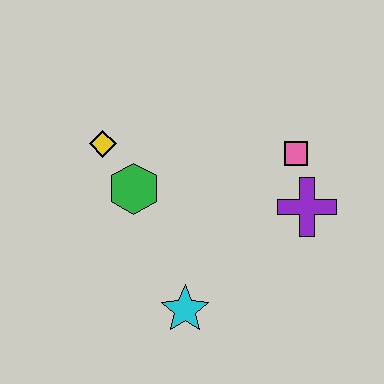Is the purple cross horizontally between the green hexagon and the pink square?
No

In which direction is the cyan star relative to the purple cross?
The cyan star is to the left of the purple cross.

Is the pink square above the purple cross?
Yes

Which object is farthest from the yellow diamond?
The purple cross is farthest from the yellow diamond.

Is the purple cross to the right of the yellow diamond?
Yes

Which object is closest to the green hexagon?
The yellow diamond is closest to the green hexagon.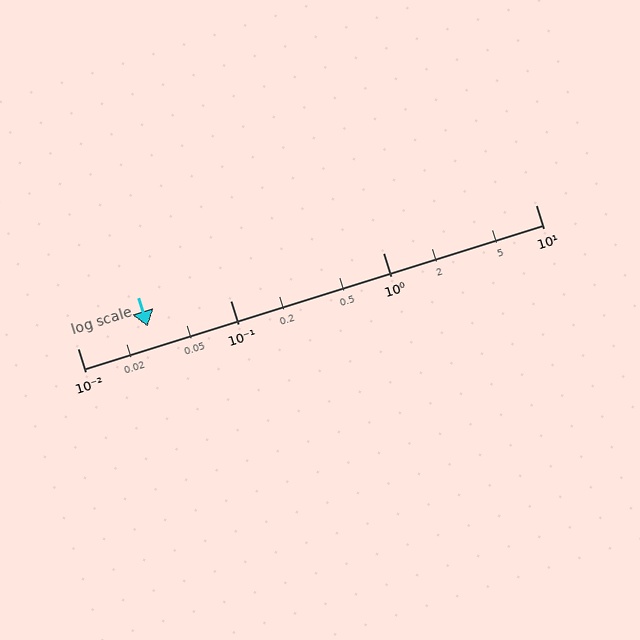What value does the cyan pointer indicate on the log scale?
The pointer indicates approximately 0.029.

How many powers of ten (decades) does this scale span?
The scale spans 3 decades, from 0.01 to 10.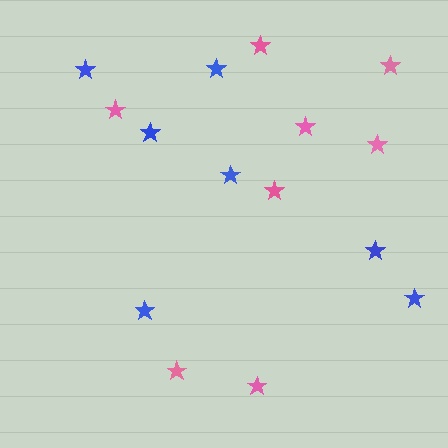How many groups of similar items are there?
There are 2 groups: one group of blue stars (7) and one group of pink stars (8).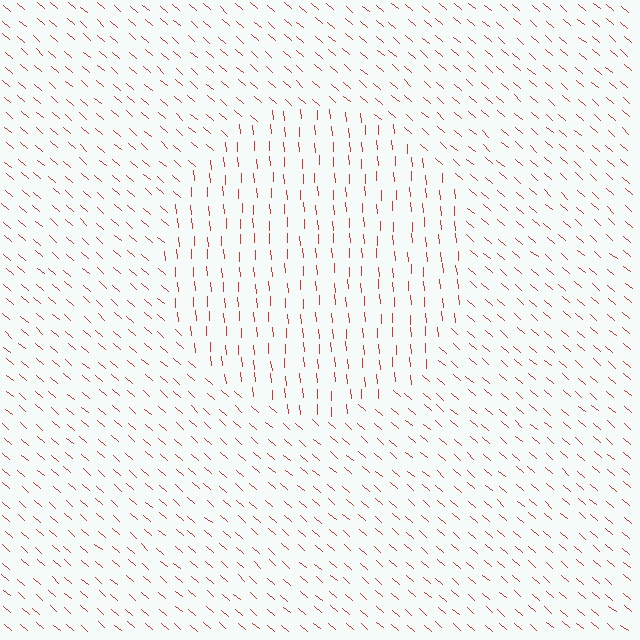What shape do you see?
I see a circle.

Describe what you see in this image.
The image is filled with small red line segments. A circle region in the image has lines oriented differently from the surrounding lines, creating a visible texture boundary.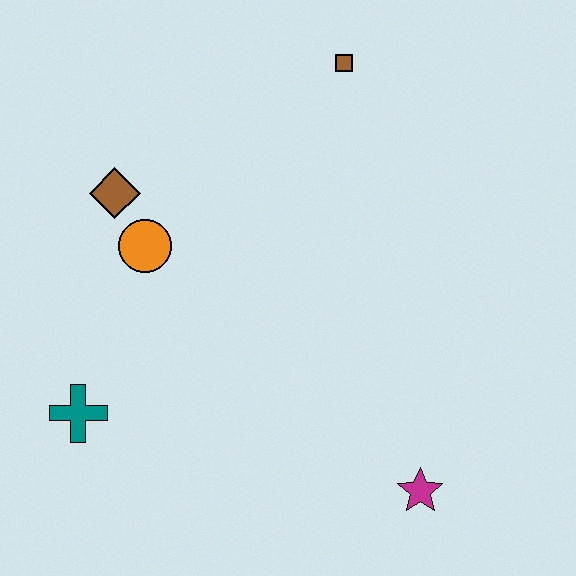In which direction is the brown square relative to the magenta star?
The brown square is above the magenta star.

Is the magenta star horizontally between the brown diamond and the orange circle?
No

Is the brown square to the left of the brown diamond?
No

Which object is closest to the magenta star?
The teal cross is closest to the magenta star.